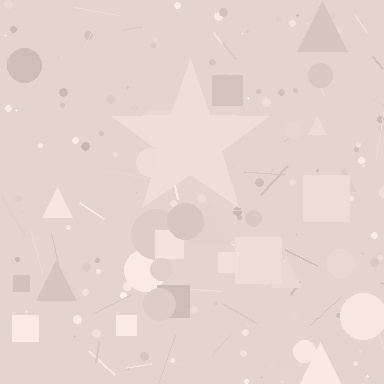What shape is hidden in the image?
A star is hidden in the image.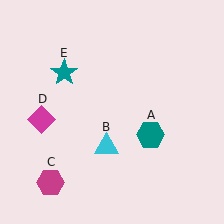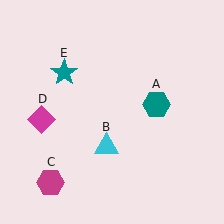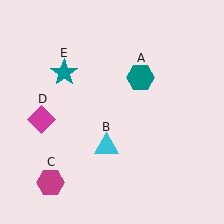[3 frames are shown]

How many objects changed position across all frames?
1 object changed position: teal hexagon (object A).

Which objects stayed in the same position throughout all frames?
Cyan triangle (object B) and magenta hexagon (object C) and magenta diamond (object D) and teal star (object E) remained stationary.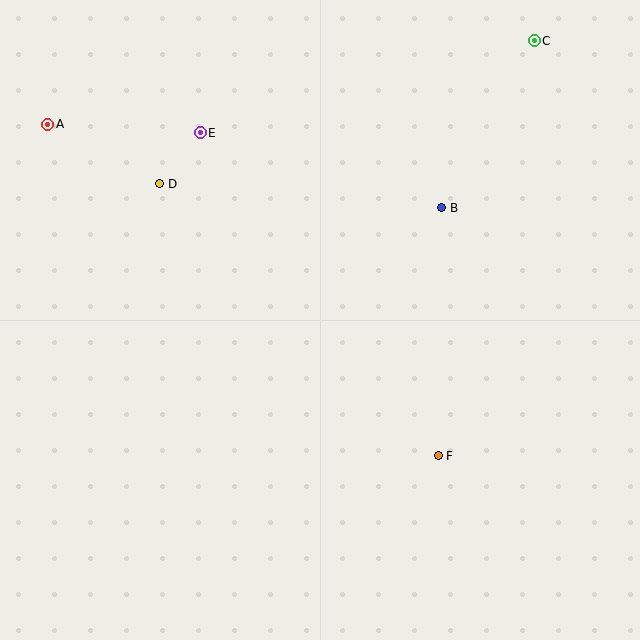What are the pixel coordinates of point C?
Point C is at (534, 41).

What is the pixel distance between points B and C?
The distance between B and C is 191 pixels.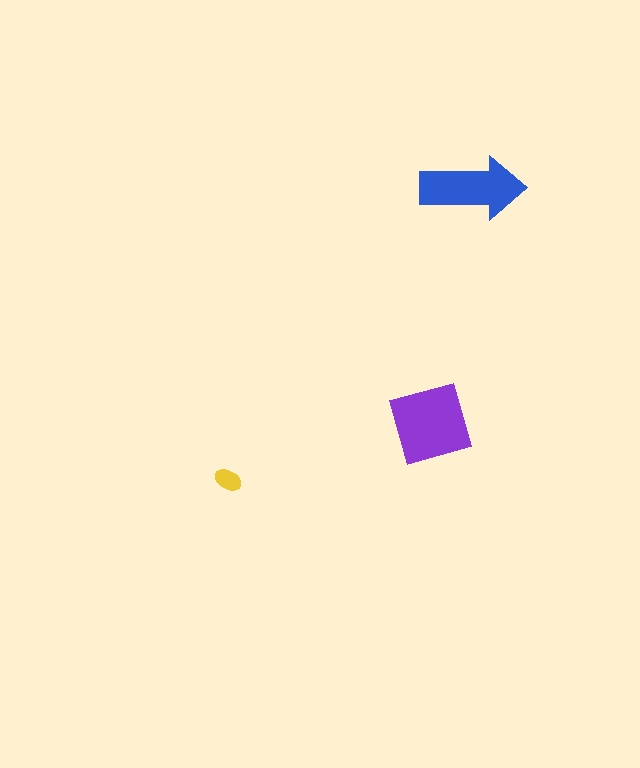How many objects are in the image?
There are 3 objects in the image.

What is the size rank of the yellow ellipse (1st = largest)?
3rd.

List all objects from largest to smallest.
The purple square, the blue arrow, the yellow ellipse.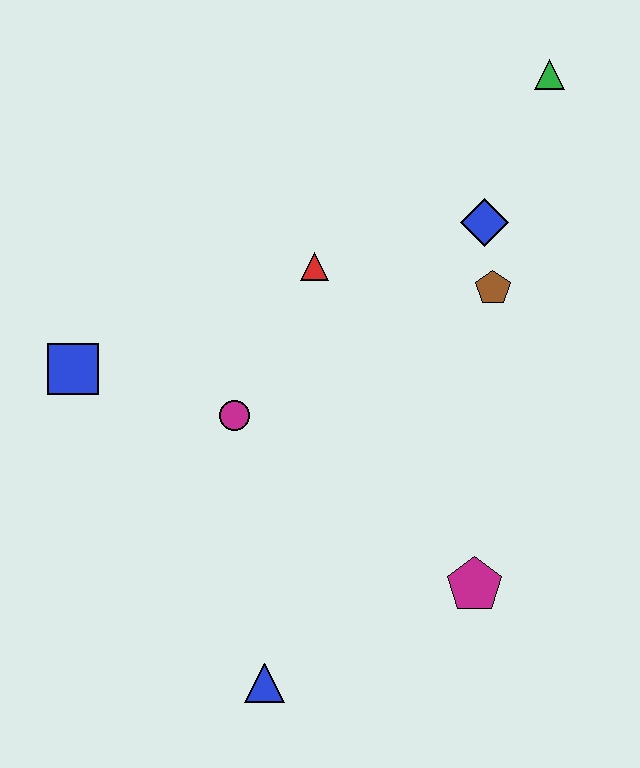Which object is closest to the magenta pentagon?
The blue triangle is closest to the magenta pentagon.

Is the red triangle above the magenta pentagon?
Yes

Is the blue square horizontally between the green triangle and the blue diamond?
No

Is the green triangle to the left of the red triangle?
No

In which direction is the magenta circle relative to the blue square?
The magenta circle is to the right of the blue square.